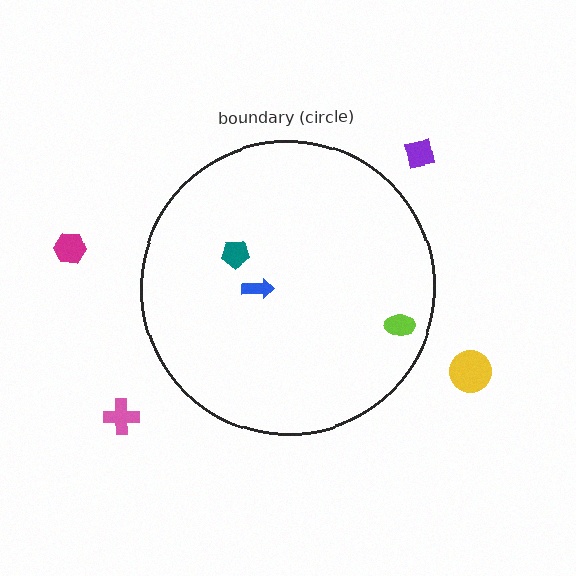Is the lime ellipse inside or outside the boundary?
Inside.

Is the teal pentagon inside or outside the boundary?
Inside.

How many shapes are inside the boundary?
3 inside, 4 outside.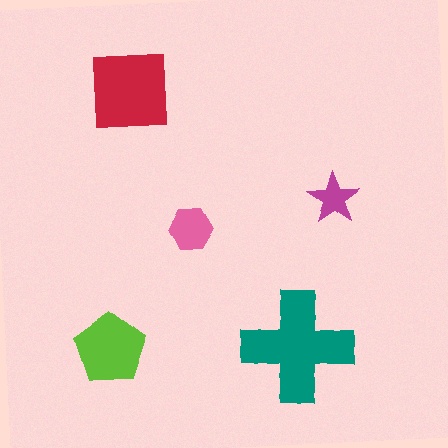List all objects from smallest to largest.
The magenta star, the pink hexagon, the lime pentagon, the red square, the teal cross.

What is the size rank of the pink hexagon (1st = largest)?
4th.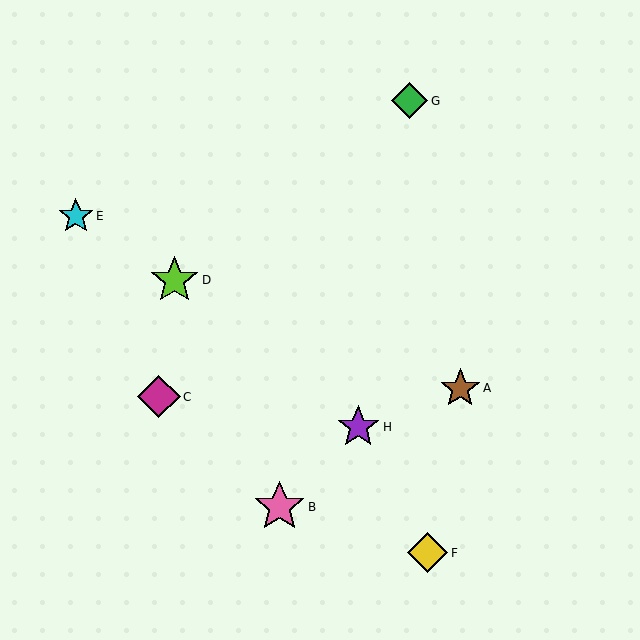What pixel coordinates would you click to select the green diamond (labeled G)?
Click at (409, 101) to select the green diamond G.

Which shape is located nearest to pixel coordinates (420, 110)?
The green diamond (labeled G) at (409, 101) is nearest to that location.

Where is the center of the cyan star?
The center of the cyan star is at (76, 216).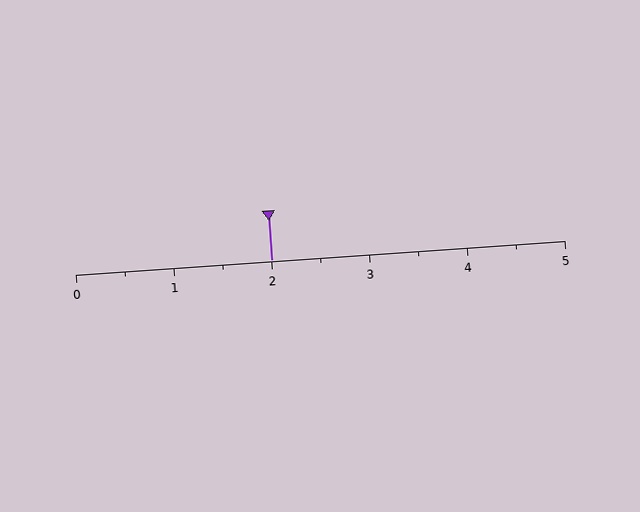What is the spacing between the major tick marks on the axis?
The major ticks are spaced 1 apart.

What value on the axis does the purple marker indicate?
The marker indicates approximately 2.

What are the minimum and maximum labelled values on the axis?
The axis runs from 0 to 5.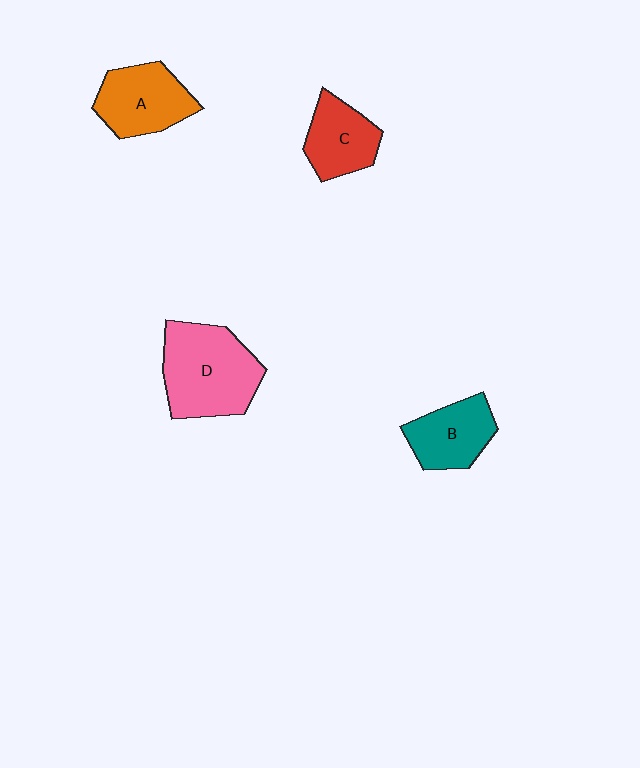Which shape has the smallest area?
Shape C (red).